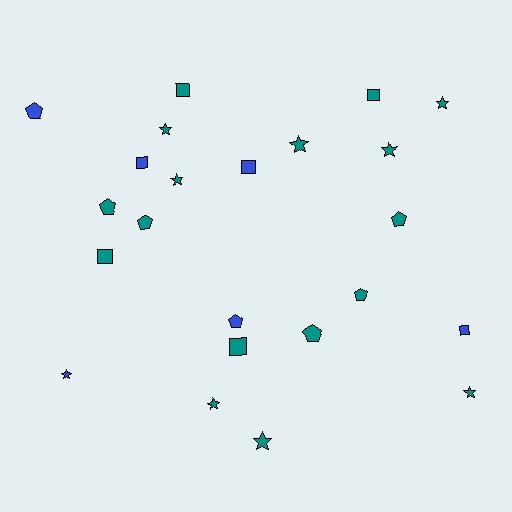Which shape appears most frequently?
Star, with 9 objects.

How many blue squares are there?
There are 3 blue squares.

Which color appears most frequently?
Teal, with 17 objects.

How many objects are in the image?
There are 23 objects.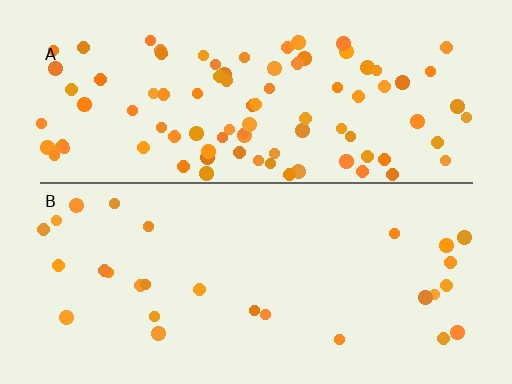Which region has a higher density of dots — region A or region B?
A (the top).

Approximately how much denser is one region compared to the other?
Approximately 3.3× — region A over region B.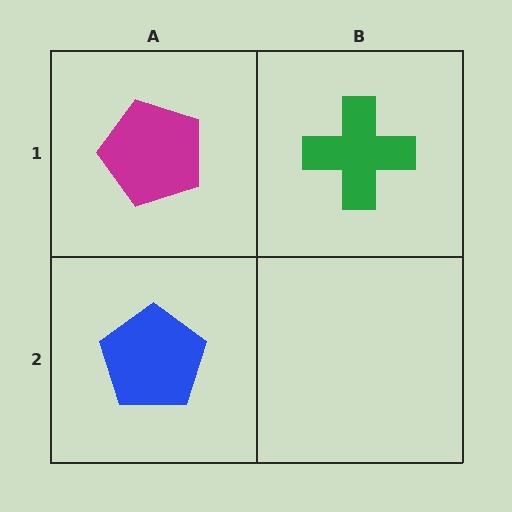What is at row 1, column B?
A green cross.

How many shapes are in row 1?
2 shapes.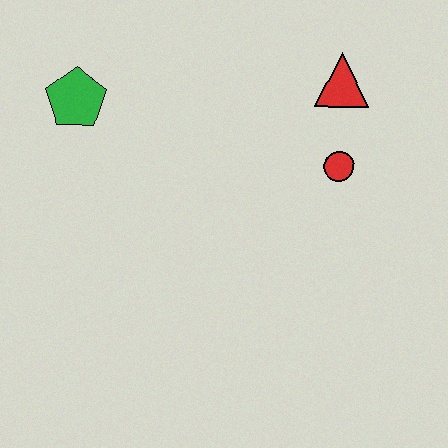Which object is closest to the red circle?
The red triangle is closest to the red circle.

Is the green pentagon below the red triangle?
Yes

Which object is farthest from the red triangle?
The green pentagon is farthest from the red triangle.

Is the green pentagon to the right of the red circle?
No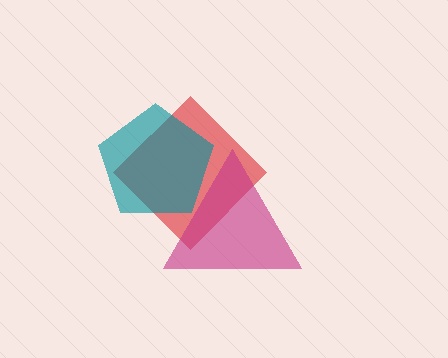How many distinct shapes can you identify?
There are 3 distinct shapes: a red diamond, a magenta triangle, a teal pentagon.